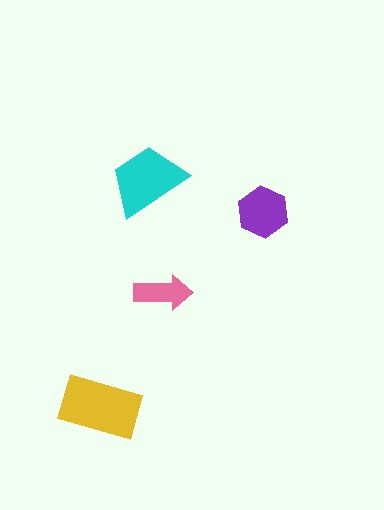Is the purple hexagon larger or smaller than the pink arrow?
Larger.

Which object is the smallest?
The pink arrow.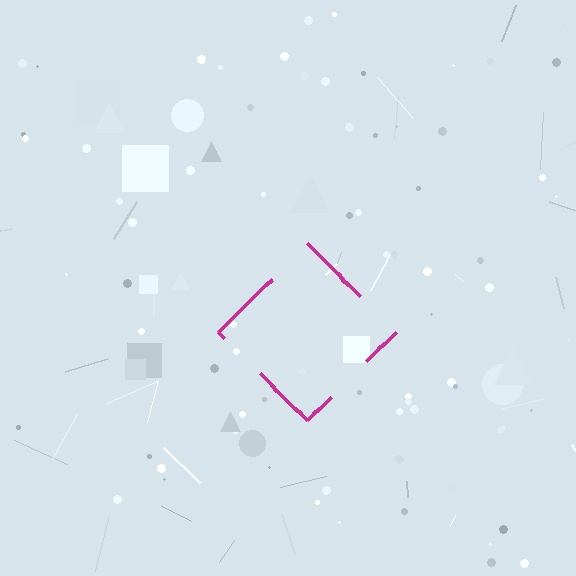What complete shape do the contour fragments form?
The contour fragments form a diamond.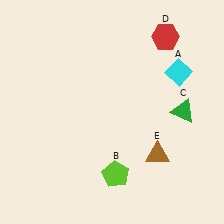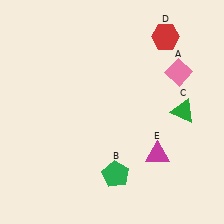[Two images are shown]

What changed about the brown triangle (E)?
In Image 1, E is brown. In Image 2, it changed to magenta.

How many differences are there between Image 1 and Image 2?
There are 3 differences between the two images.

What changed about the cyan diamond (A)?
In Image 1, A is cyan. In Image 2, it changed to pink.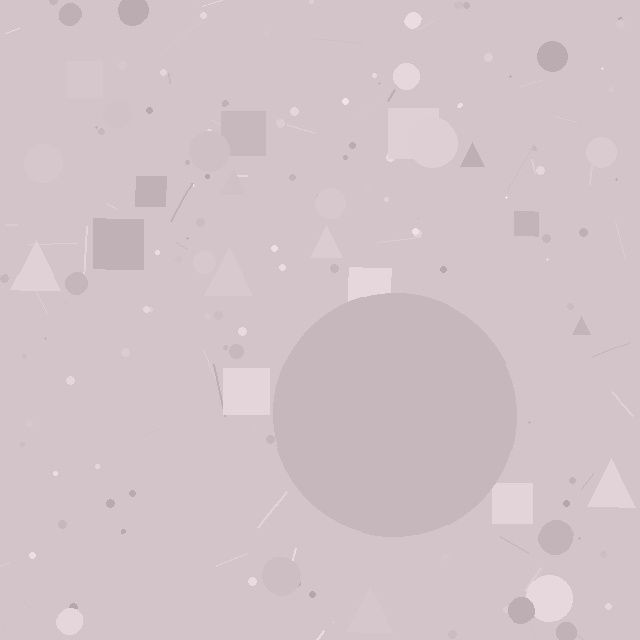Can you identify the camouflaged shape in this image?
The camouflaged shape is a circle.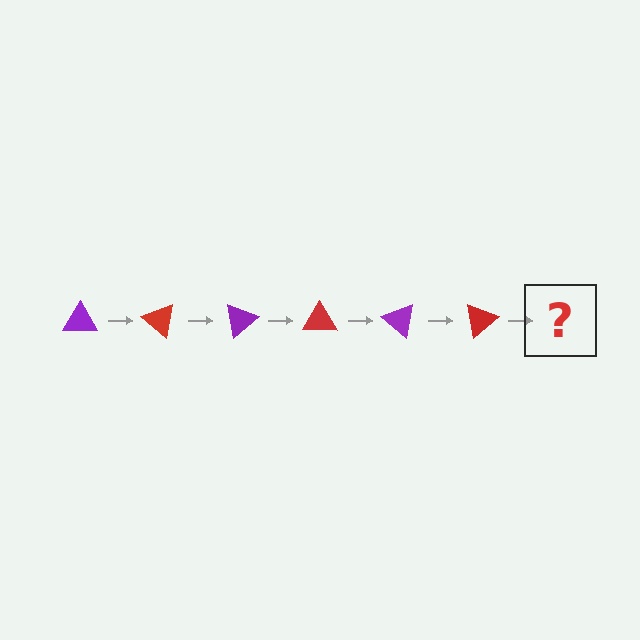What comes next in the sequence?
The next element should be a purple triangle, rotated 240 degrees from the start.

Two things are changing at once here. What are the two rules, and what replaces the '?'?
The two rules are that it rotates 40 degrees each step and the color cycles through purple and red. The '?' should be a purple triangle, rotated 240 degrees from the start.